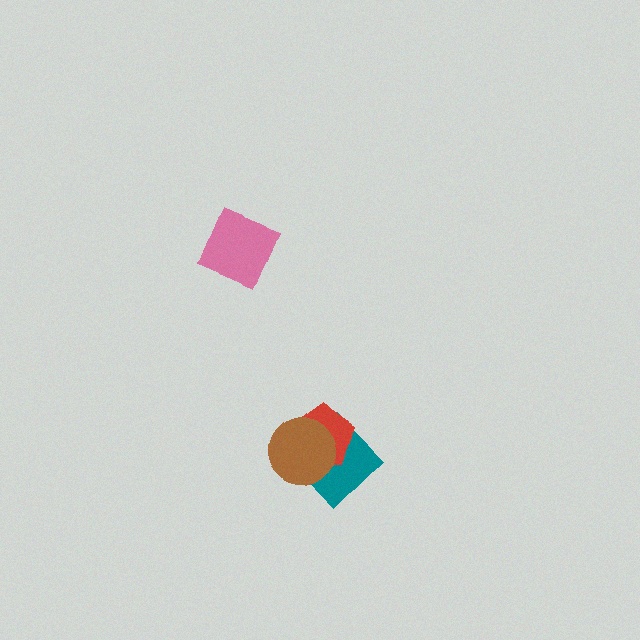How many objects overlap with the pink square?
0 objects overlap with the pink square.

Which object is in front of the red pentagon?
The brown circle is in front of the red pentagon.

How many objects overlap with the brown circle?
2 objects overlap with the brown circle.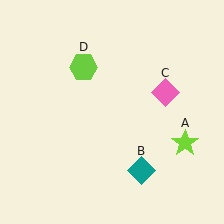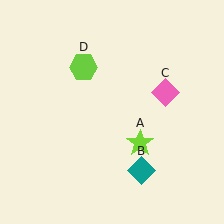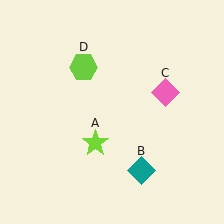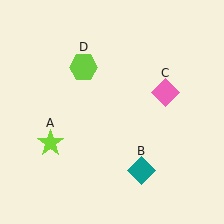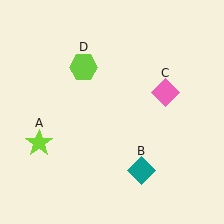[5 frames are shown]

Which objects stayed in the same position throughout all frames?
Teal diamond (object B) and pink diamond (object C) and lime hexagon (object D) remained stationary.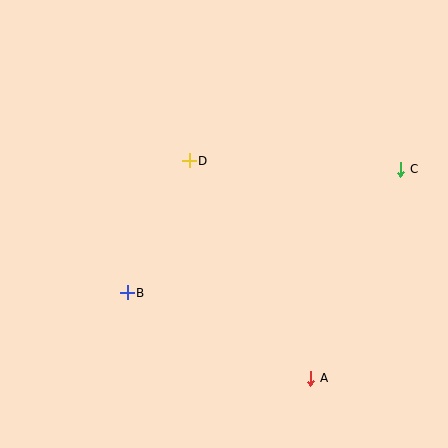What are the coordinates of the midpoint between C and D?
The midpoint between C and D is at (295, 165).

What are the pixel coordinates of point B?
Point B is at (127, 293).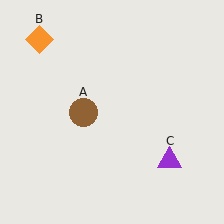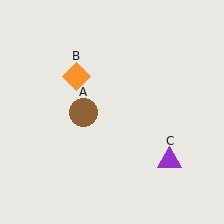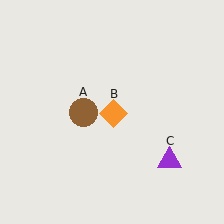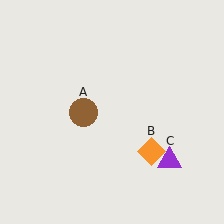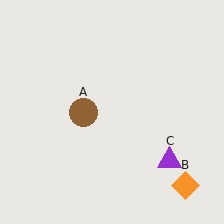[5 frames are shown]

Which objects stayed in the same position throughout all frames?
Brown circle (object A) and purple triangle (object C) remained stationary.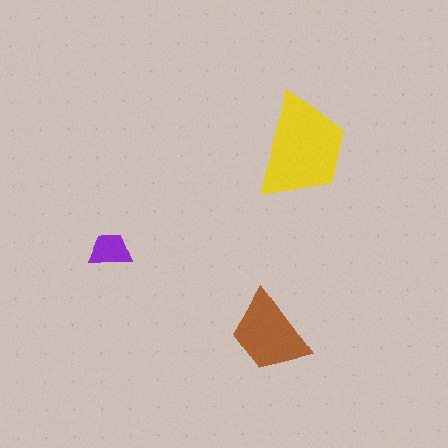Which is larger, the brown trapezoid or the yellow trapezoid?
The yellow one.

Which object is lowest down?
The brown trapezoid is bottommost.